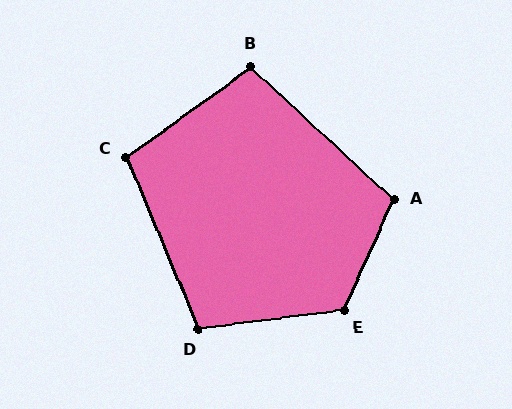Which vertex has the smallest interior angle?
B, at approximately 101 degrees.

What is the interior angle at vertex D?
Approximately 105 degrees (obtuse).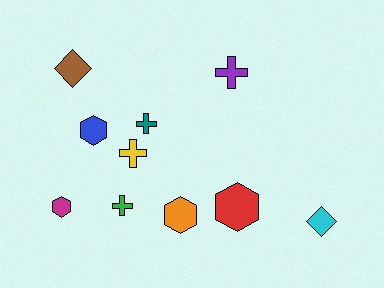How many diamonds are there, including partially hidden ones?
There are 2 diamonds.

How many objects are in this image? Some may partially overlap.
There are 10 objects.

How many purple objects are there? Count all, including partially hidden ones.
There is 1 purple object.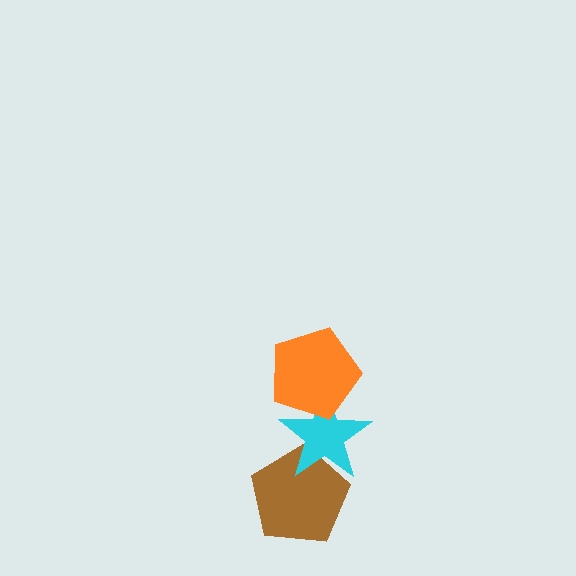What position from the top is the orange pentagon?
The orange pentagon is 1st from the top.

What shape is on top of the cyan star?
The orange pentagon is on top of the cyan star.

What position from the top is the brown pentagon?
The brown pentagon is 3rd from the top.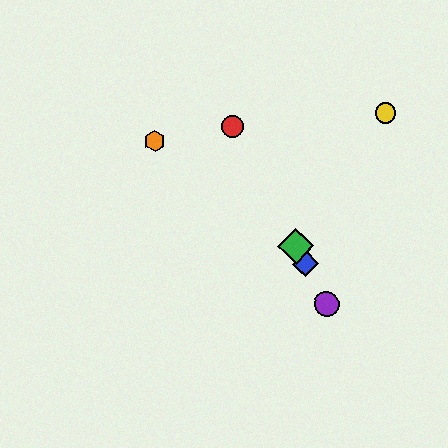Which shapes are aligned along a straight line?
The red circle, the blue diamond, the green diamond, the purple circle are aligned along a straight line.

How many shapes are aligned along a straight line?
4 shapes (the red circle, the blue diamond, the green diamond, the purple circle) are aligned along a straight line.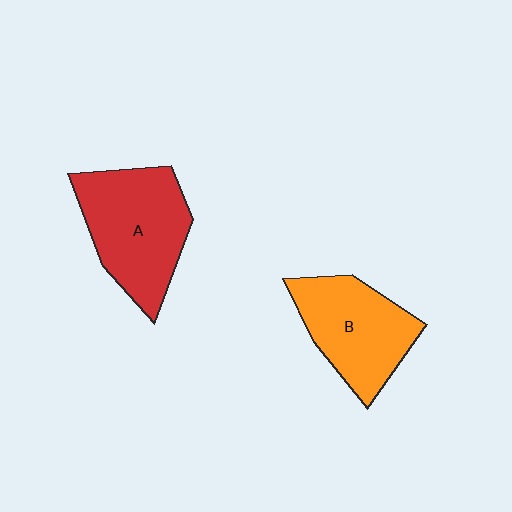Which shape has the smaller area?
Shape B (orange).